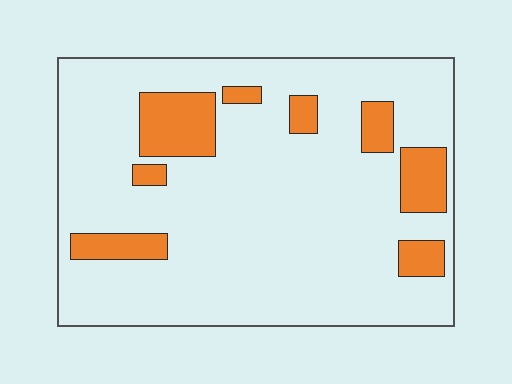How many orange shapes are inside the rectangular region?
8.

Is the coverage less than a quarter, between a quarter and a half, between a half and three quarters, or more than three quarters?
Less than a quarter.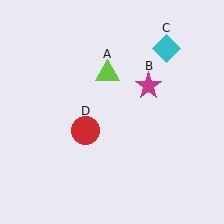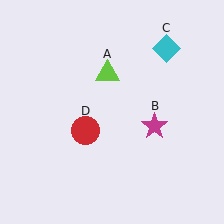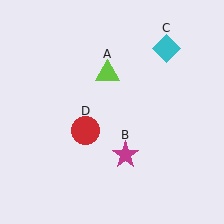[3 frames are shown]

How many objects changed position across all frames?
1 object changed position: magenta star (object B).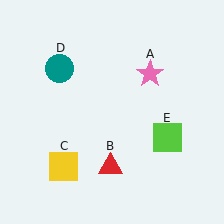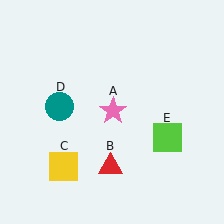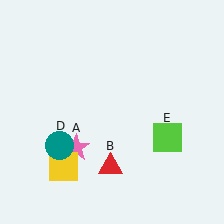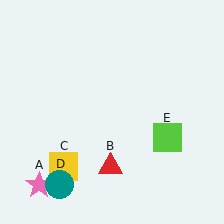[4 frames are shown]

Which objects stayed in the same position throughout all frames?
Red triangle (object B) and yellow square (object C) and lime square (object E) remained stationary.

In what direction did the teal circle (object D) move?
The teal circle (object D) moved down.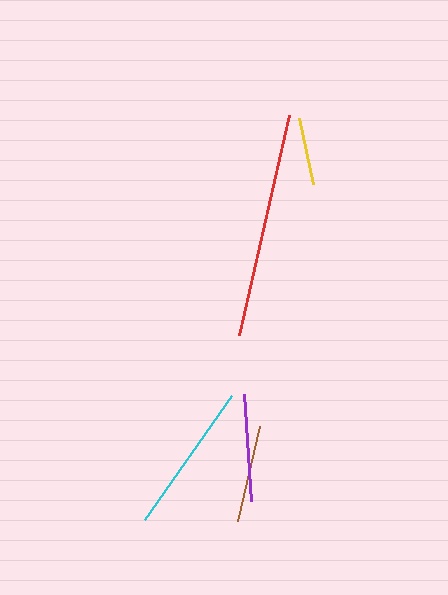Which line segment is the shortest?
The yellow line is the shortest at approximately 67 pixels.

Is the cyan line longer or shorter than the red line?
The red line is longer than the cyan line.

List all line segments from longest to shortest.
From longest to shortest: red, cyan, purple, brown, yellow.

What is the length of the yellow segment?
The yellow segment is approximately 67 pixels long.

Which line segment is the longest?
The red line is the longest at approximately 225 pixels.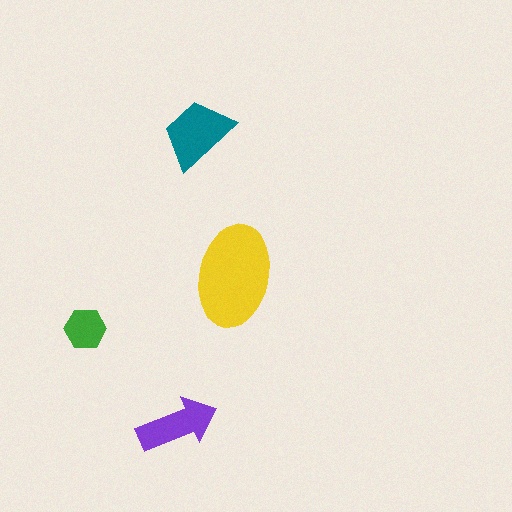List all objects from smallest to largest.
The green hexagon, the purple arrow, the teal trapezoid, the yellow ellipse.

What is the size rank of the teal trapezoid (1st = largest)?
2nd.